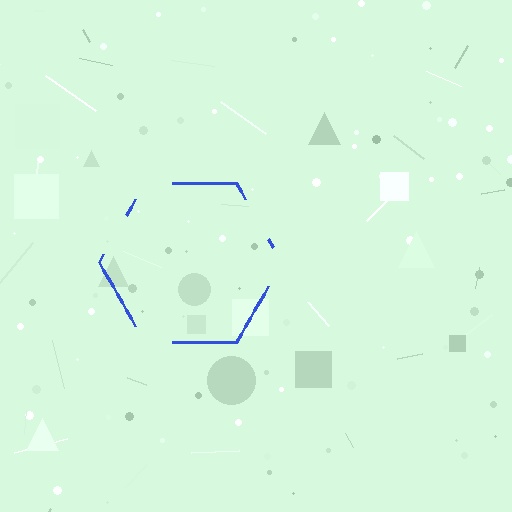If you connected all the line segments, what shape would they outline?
They would outline a hexagon.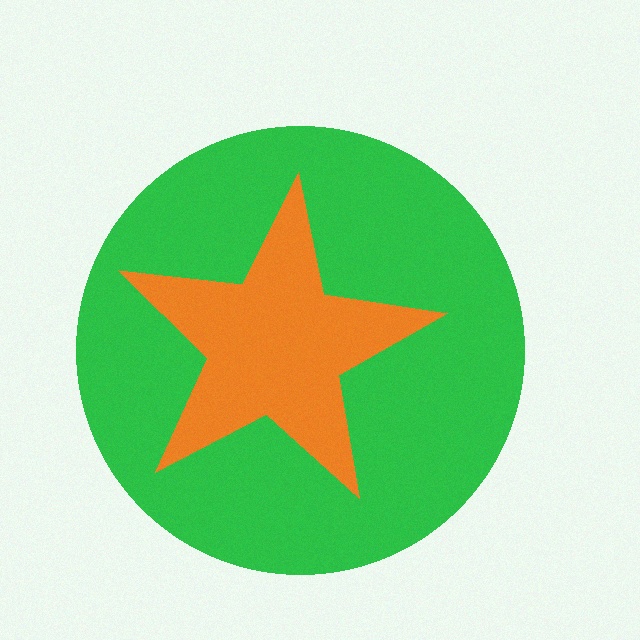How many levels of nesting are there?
2.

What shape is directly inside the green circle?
The orange star.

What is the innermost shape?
The orange star.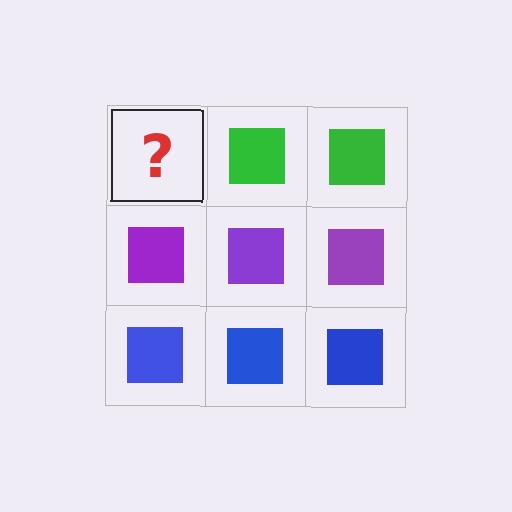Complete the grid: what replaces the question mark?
The question mark should be replaced with a green square.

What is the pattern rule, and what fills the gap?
The rule is that each row has a consistent color. The gap should be filled with a green square.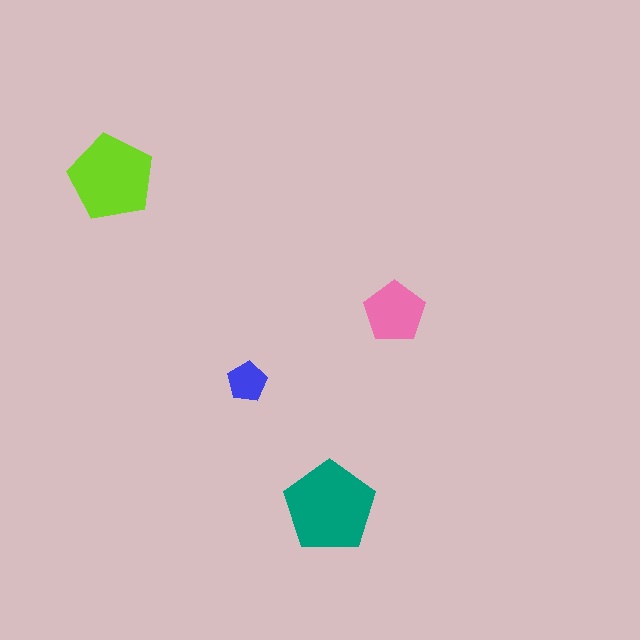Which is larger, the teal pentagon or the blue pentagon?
The teal one.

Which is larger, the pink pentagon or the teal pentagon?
The teal one.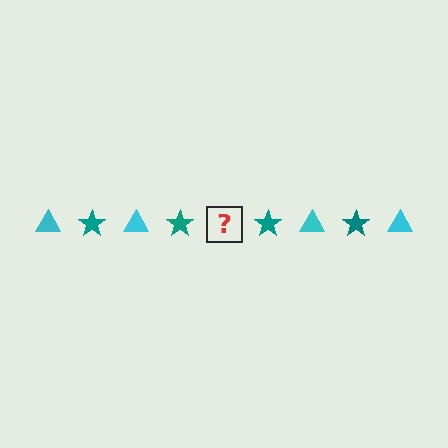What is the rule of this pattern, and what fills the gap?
The rule is that the pattern alternates between cyan triangle and teal star. The gap should be filled with a cyan triangle.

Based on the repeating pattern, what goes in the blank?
The blank should be a cyan triangle.